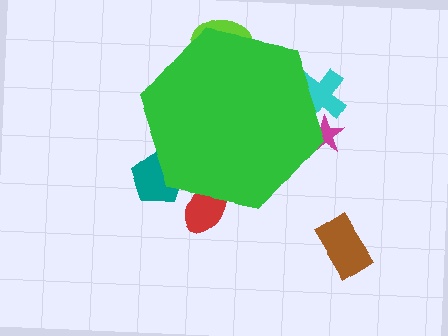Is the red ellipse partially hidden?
Yes, the red ellipse is partially hidden behind the green hexagon.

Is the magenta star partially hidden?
Yes, the magenta star is partially hidden behind the green hexagon.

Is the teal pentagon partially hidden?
Yes, the teal pentagon is partially hidden behind the green hexagon.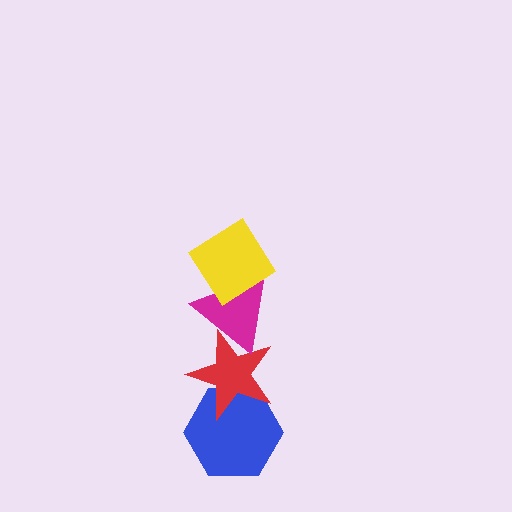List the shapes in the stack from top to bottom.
From top to bottom: the yellow diamond, the magenta triangle, the red star, the blue hexagon.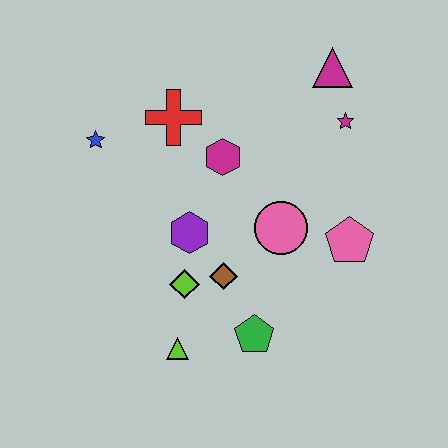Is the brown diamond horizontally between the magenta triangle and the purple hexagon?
Yes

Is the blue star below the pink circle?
No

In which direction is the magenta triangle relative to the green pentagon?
The magenta triangle is above the green pentagon.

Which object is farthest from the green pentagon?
The magenta triangle is farthest from the green pentagon.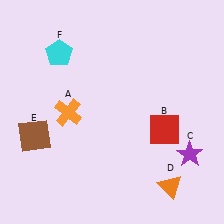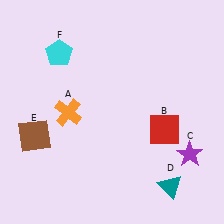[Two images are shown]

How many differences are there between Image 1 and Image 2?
There is 1 difference between the two images.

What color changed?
The triangle (D) changed from orange in Image 1 to teal in Image 2.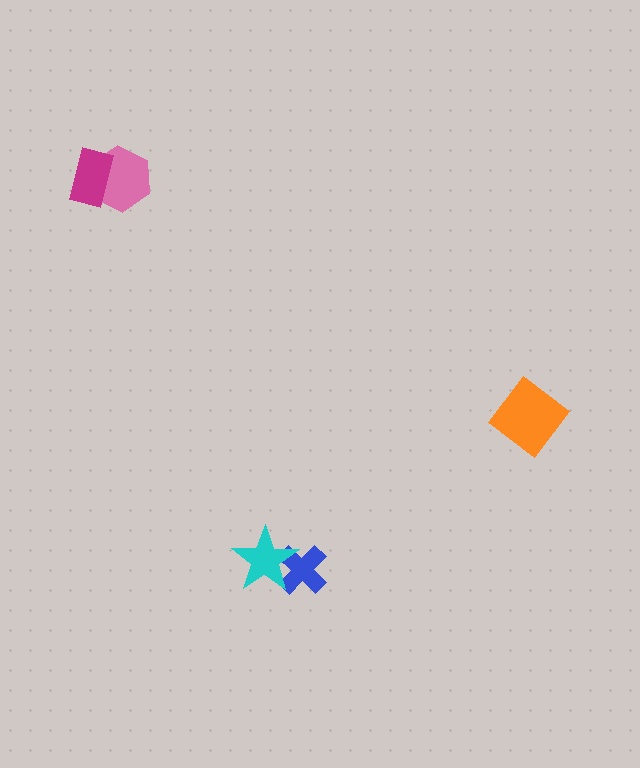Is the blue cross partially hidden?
Yes, it is partially covered by another shape.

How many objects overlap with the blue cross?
1 object overlaps with the blue cross.